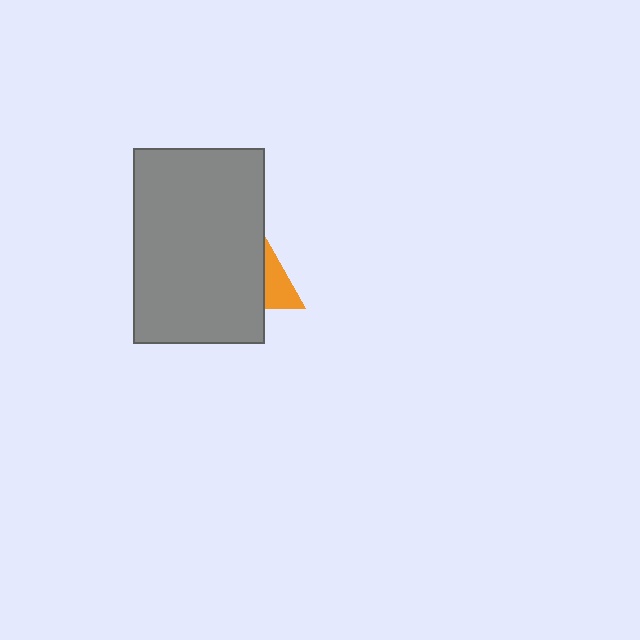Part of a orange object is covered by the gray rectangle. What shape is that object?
It is a triangle.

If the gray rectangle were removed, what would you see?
You would see the complete orange triangle.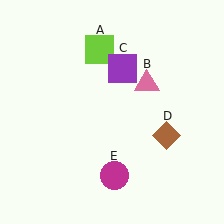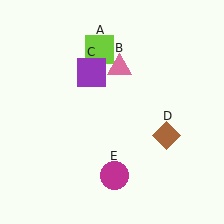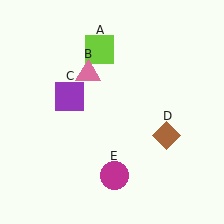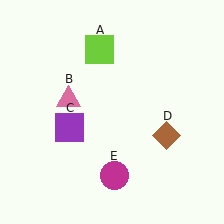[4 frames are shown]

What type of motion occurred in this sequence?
The pink triangle (object B), purple square (object C) rotated counterclockwise around the center of the scene.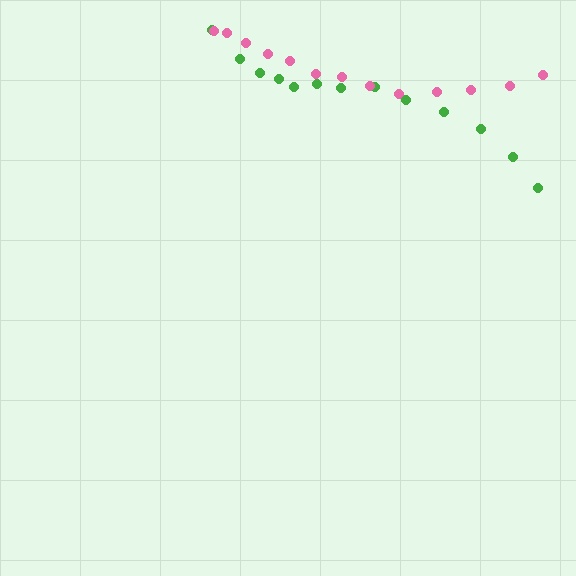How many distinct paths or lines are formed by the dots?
There are 2 distinct paths.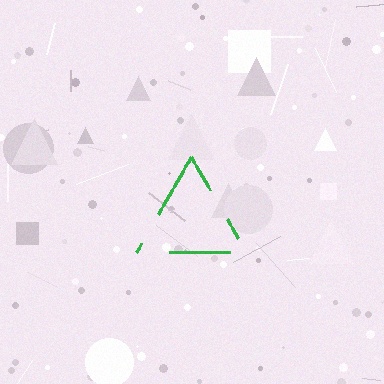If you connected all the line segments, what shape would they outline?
They would outline a triangle.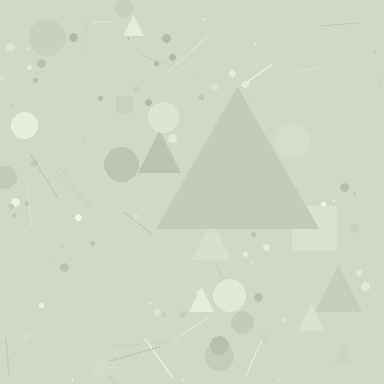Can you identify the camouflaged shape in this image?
The camouflaged shape is a triangle.